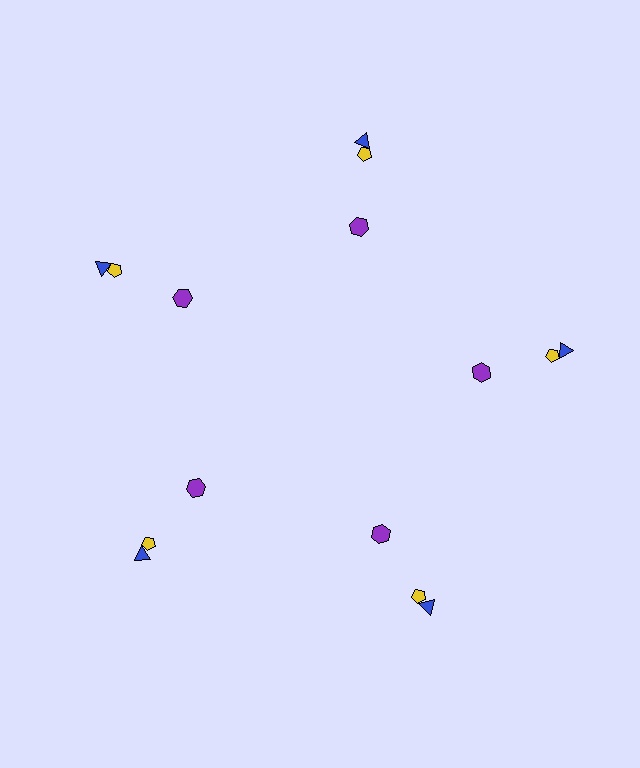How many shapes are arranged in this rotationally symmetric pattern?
There are 15 shapes, arranged in 5 groups of 3.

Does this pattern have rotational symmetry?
Yes, this pattern has 5-fold rotational symmetry. It looks the same after rotating 72 degrees around the center.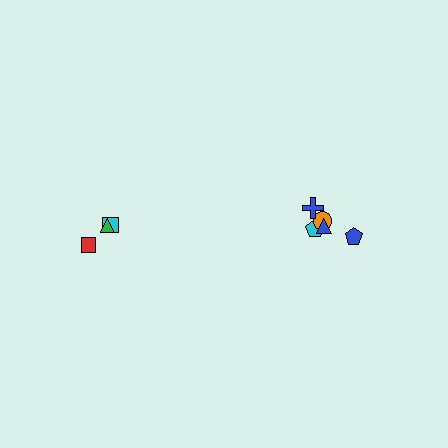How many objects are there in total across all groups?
There are 8 objects.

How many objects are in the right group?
There are 5 objects.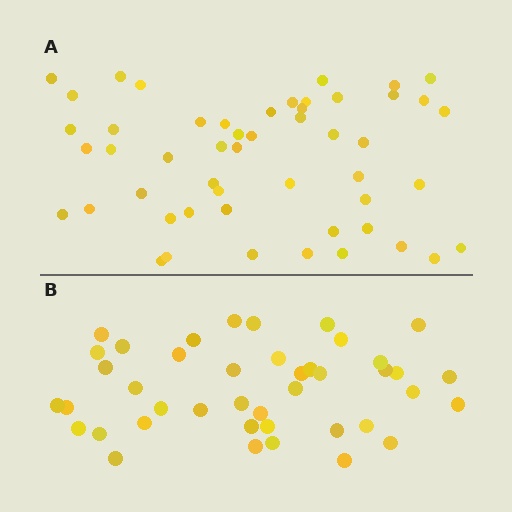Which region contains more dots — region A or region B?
Region A (the top region) has more dots.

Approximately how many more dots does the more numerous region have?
Region A has roughly 8 or so more dots than region B.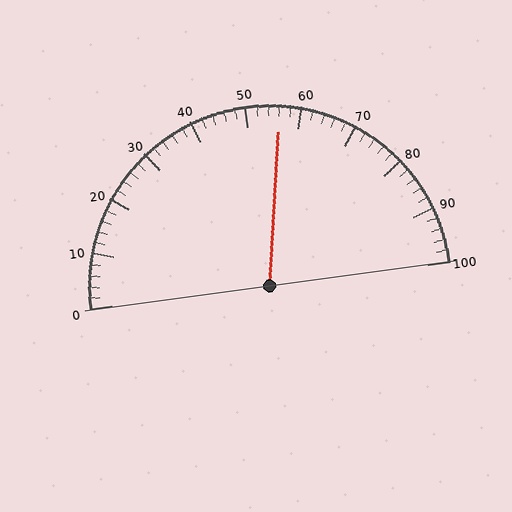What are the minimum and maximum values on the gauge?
The gauge ranges from 0 to 100.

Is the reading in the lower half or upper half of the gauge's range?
The reading is in the upper half of the range (0 to 100).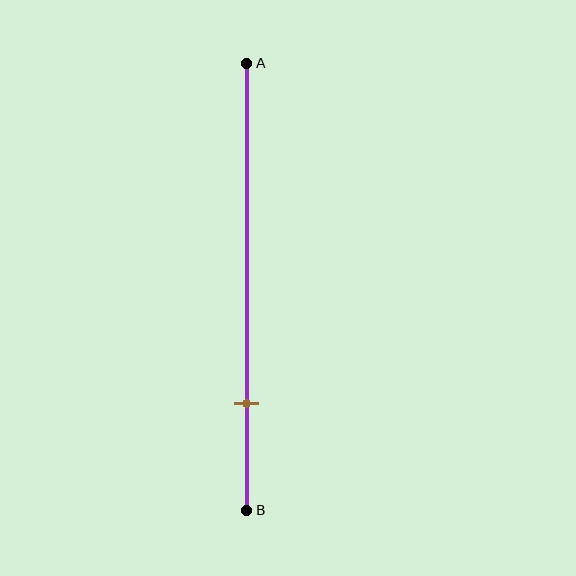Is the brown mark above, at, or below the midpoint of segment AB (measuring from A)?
The brown mark is below the midpoint of segment AB.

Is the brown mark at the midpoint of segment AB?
No, the mark is at about 75% from A, not at the 50% midpoint.